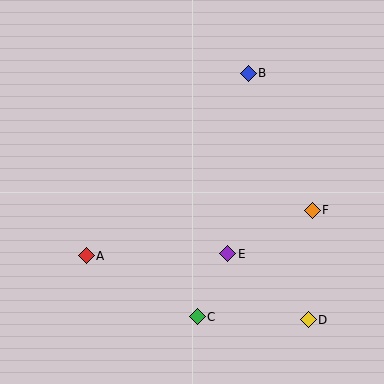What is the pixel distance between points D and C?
The distance between D and C is 111 pixels.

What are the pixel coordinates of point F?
Point F is at (312, 210).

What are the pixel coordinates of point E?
Point E is at (228, 254).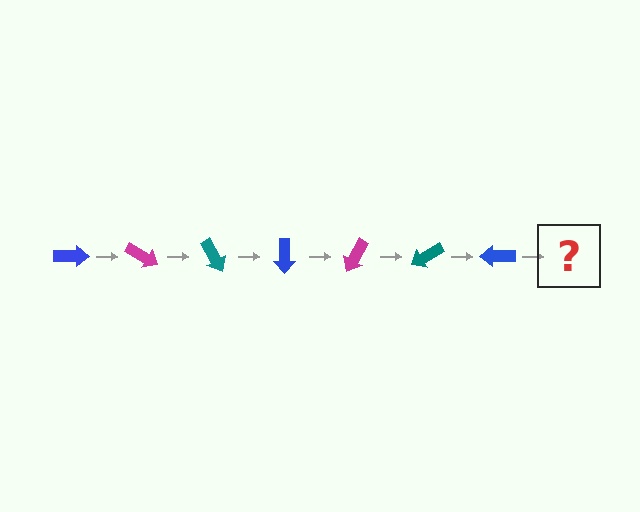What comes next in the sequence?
The next element should be a magenta arrow, rotated 210 degrees from the start.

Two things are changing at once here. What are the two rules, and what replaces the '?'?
The two rules are that it rotates 30 degrees each step and the color cycles through blue, magenta, and teal. The '?' should be a magenta arrow, rotated 210 degrees from the start.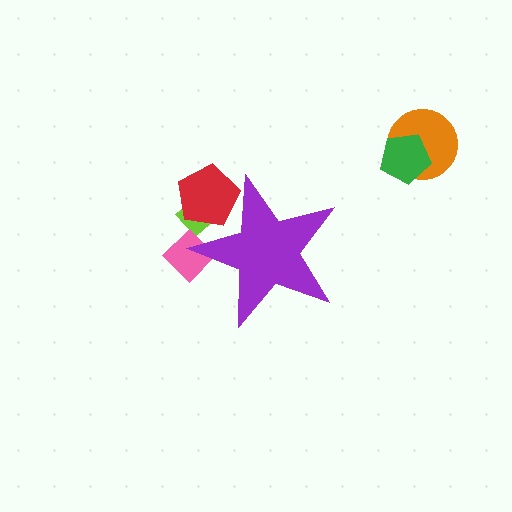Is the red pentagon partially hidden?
Yes, the red pentagon is partially hidden behind the purple star.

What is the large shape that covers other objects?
A purple star.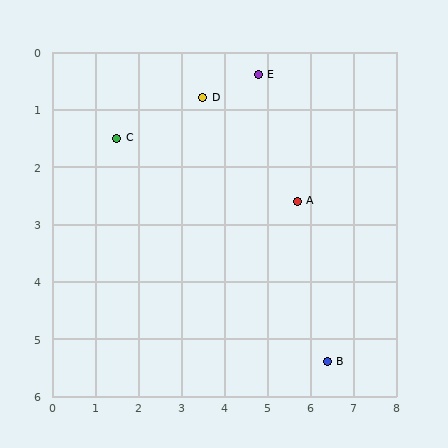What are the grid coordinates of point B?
Point B is at approximately (6.4, 5.4).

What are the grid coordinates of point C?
Point C is at approximately (1.5, 1.5).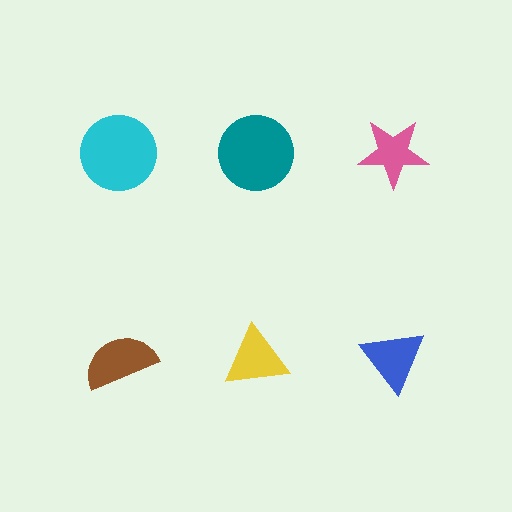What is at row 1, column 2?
A teal circle.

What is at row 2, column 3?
A blue triangle.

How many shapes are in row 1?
3 shapes.